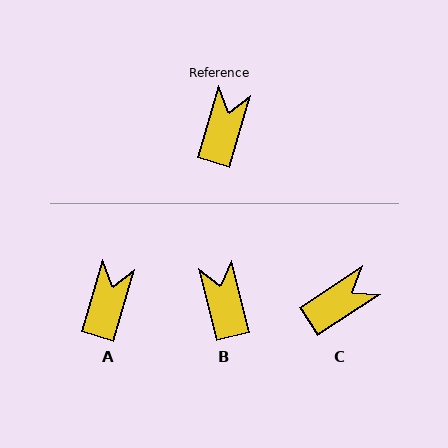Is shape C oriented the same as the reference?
No, it is off by about 40 degrees.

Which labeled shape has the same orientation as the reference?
A.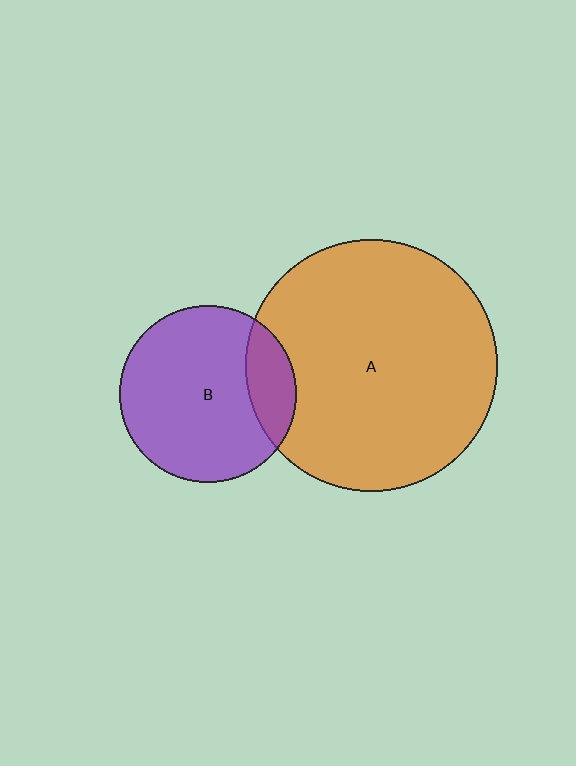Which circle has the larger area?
Circle A (orange).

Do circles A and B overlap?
Yes.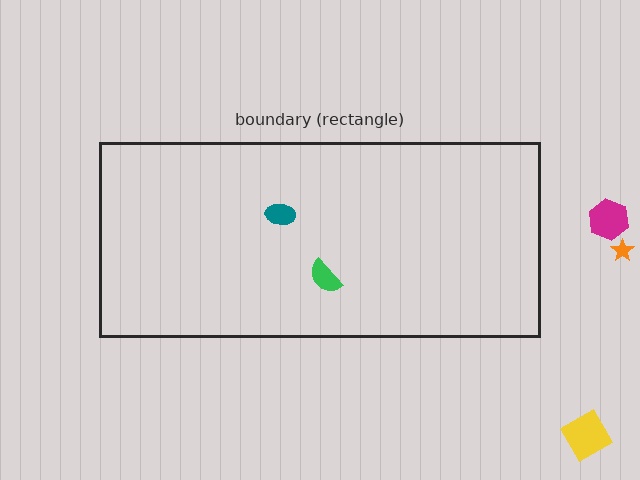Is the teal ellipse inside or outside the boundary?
Inside.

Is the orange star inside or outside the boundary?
Outside.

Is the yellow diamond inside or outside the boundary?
Outside.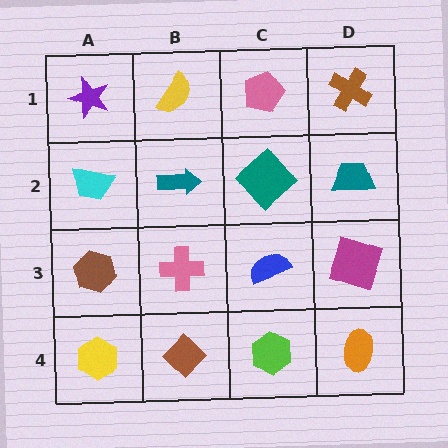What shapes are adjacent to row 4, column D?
A magenta square (row 3, column D), a lime hexagon (row 4, column C).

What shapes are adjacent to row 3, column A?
A cyan trapezoid (row 2, column A), a yellow hexagon (row 4, column A), a pink cross (row 3, column B).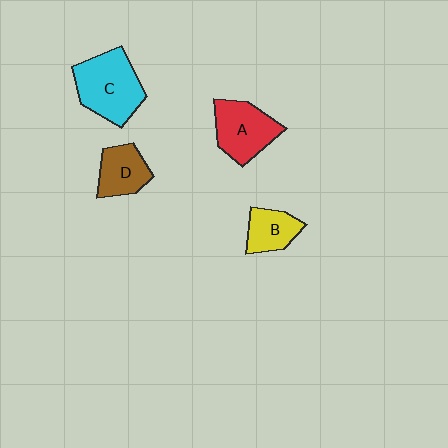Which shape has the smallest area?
Shape B (yellow).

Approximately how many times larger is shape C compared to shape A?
Approximately 1.2 times.